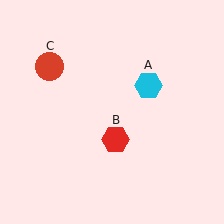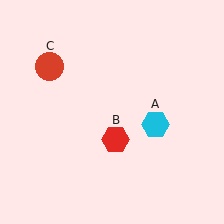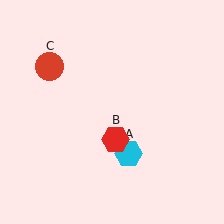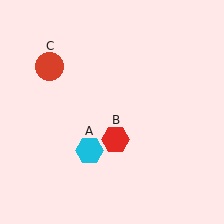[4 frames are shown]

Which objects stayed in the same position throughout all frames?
Red hexagon (object B) and red circle (object C) remained stationary.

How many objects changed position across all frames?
1 object changed position: cyan hexagon (object A).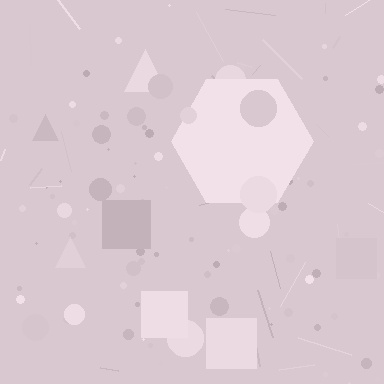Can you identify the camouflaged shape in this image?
The camouflaged shape is a hexagon.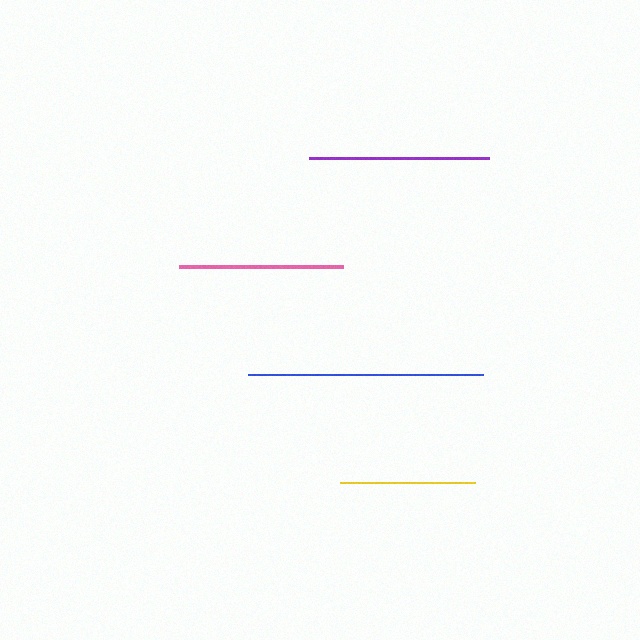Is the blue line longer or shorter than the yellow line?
The blue line is longer than the yellow line.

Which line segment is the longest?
The blue line is the longest at approximately 235 pixels.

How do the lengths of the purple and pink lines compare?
The purple and pink lines are approximately the same length.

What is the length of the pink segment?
The pink segment is approximately 165 pixels long.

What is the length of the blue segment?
The blue segment is approximately 235 pixels long.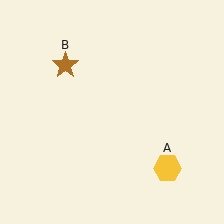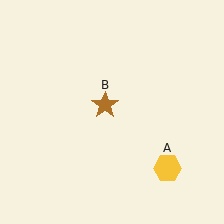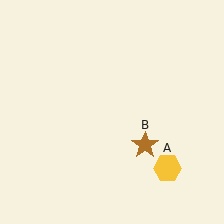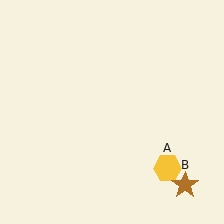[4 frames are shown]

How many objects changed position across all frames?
1 object changed position: brown star (object B).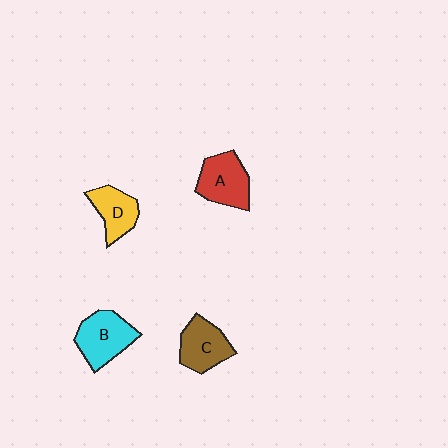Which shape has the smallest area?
Shape D (yellow).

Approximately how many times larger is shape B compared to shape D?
Approximately 1.3 times.